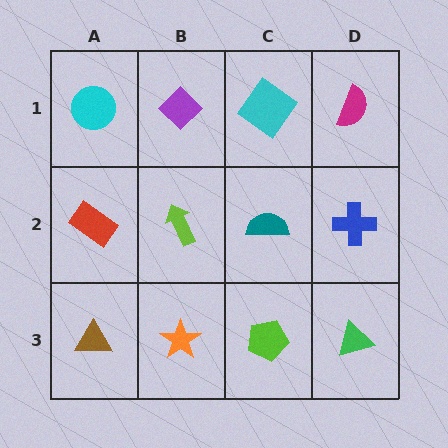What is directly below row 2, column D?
A green triangle.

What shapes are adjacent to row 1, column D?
A blue cross (row 2, column D), a cyan diamond (row 1, column C).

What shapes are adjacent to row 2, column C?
A cyan diamond (row 1, column C), a lime pentagon (row 3, column C), a lime arrow (row 2, column B), a blue cross (row 2, column D).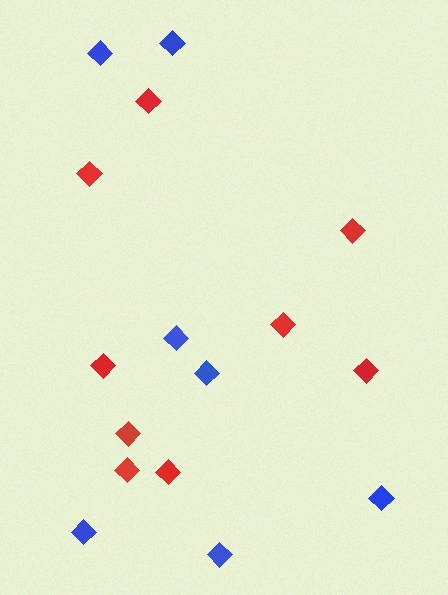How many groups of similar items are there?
There are 2 groups: one group of blue diamonds (7) and one group of red diamonds (9).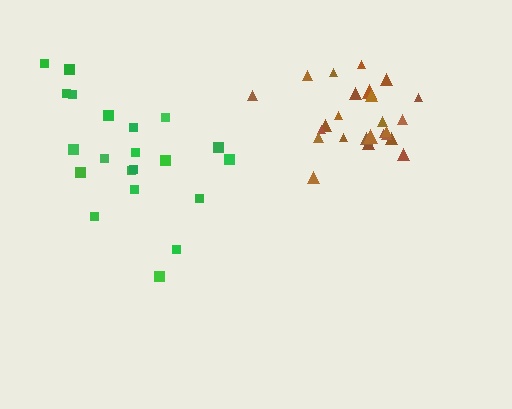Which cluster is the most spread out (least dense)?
Green.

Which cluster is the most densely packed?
Brown.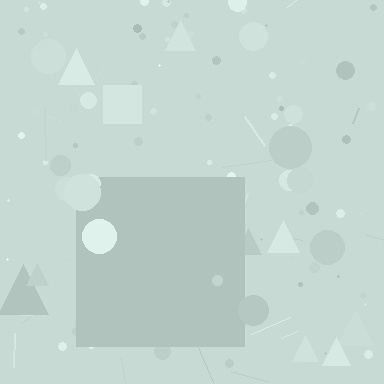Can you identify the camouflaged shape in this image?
The camouflaged shape is a square.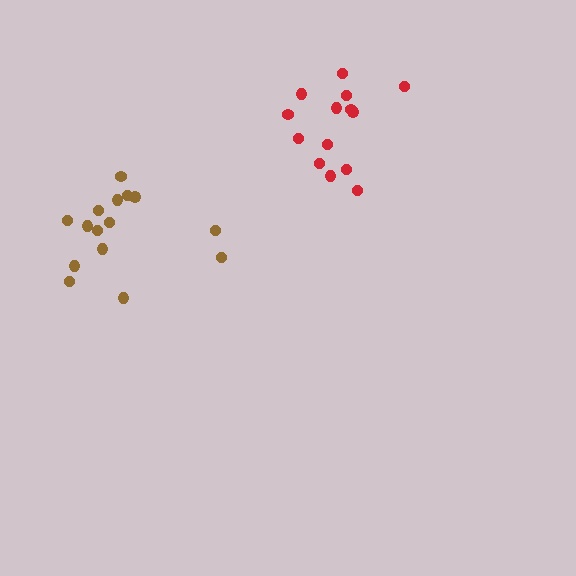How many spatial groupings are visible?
There are 2 spatial groupings.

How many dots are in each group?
Group 1: 14 dots, Group 2: 15 dots (29 total).